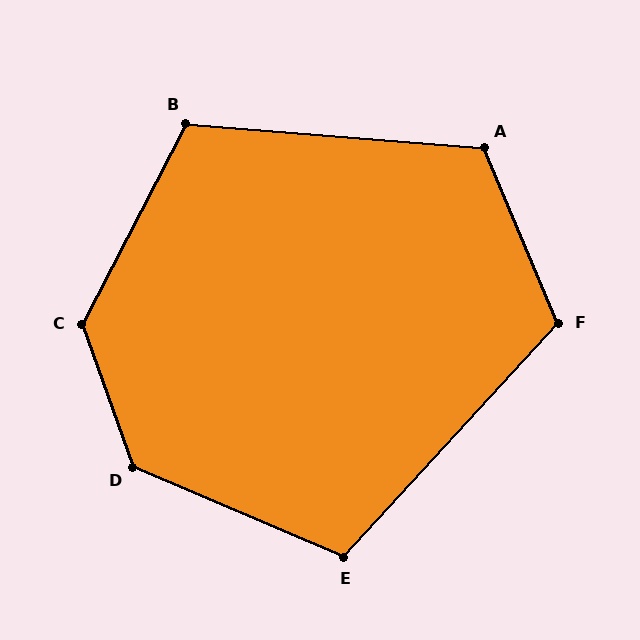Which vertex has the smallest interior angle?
E, at approximately 110 degrees.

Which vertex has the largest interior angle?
C, at approximately 133 degrees.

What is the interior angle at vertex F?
Approximately 115 degrees (obtuse).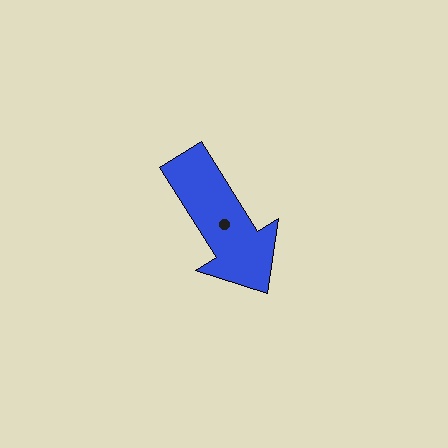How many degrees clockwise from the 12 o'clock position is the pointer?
Approximately 148 degrees.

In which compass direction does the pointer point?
Southeast.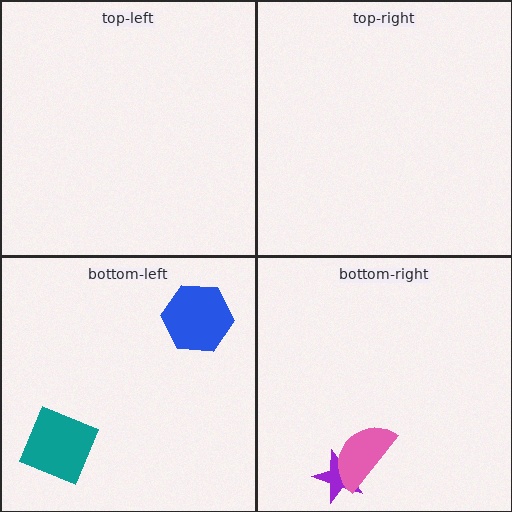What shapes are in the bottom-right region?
The purple star, the pink semicircle.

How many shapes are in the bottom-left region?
2.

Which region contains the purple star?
The bottom-right region.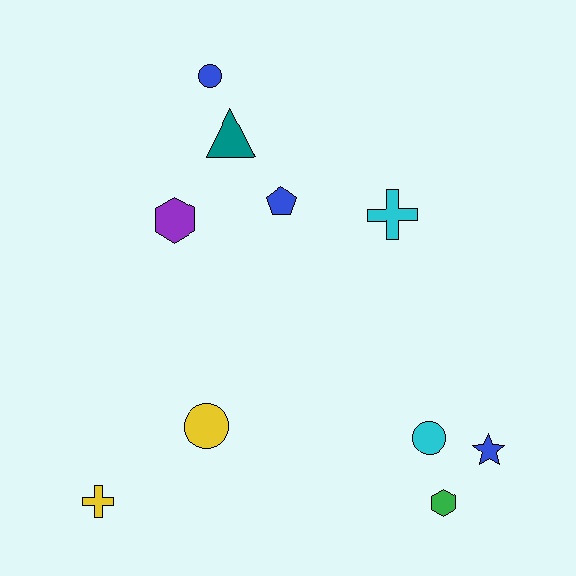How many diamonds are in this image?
There are no diamonds.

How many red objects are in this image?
There are no red objects.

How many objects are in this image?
There are 10 objects.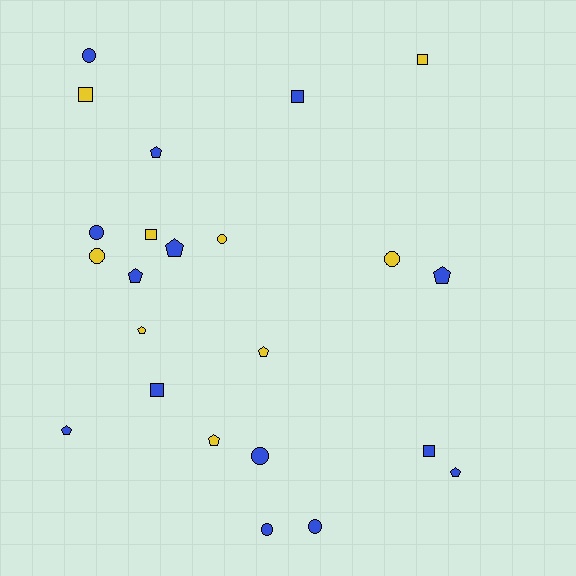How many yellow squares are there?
There are 3 yellow squares.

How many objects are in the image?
There are 23 objects.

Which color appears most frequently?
Blue, with 14 objects.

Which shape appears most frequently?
Pentagon, with 9 objects.